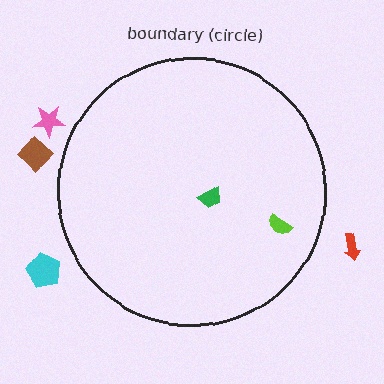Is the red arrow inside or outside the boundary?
Outside.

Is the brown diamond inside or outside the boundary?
Outside.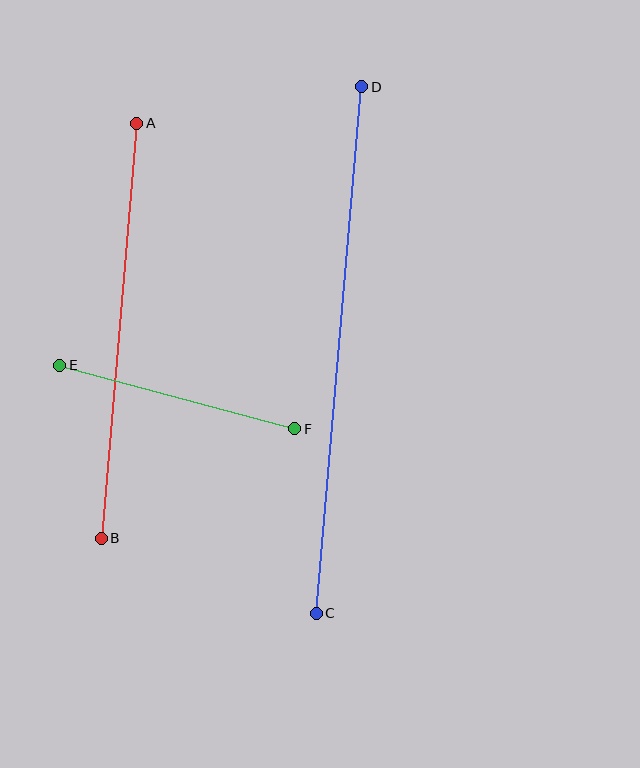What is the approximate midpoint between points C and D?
The midpoint is at approximately (339, 350) pixels.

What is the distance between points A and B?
The distance is approximately 417 pixels.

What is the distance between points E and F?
The distance is approximately 243 pixels.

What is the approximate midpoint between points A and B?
The midpoint is at approximately (119, 331) pixels.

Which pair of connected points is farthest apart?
Points C and D are farthest apart.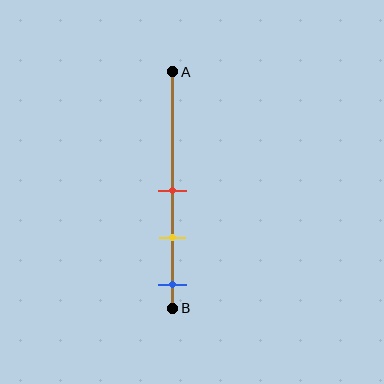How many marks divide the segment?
There are 3 marks dividing the segment.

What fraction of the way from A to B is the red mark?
The red mark is approximately 50% (0.5) of the way from A to B.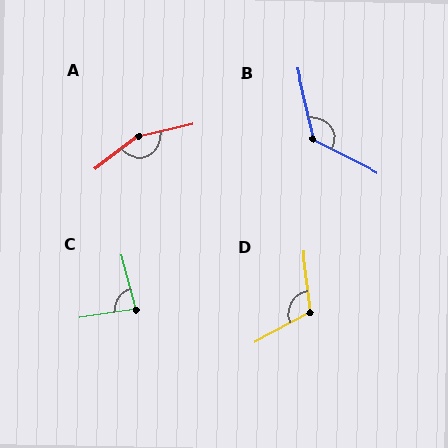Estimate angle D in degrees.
Approximately 112 degrees.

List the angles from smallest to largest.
C (84°), D (112°), B (130°), A (156°).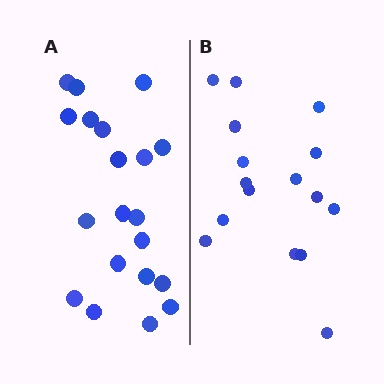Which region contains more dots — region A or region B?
Region A (the left region) has more dots.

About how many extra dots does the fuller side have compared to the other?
Region A has about 4 more dots than region B.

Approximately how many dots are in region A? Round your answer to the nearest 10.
About 20 dots.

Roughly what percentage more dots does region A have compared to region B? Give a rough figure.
About 25% more.